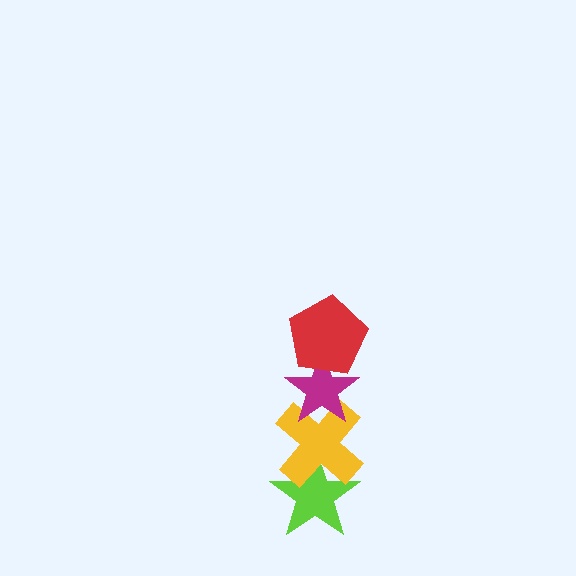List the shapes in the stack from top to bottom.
From top to bottom: the red pentagon, the magenta star, the yellow cross, the lime star.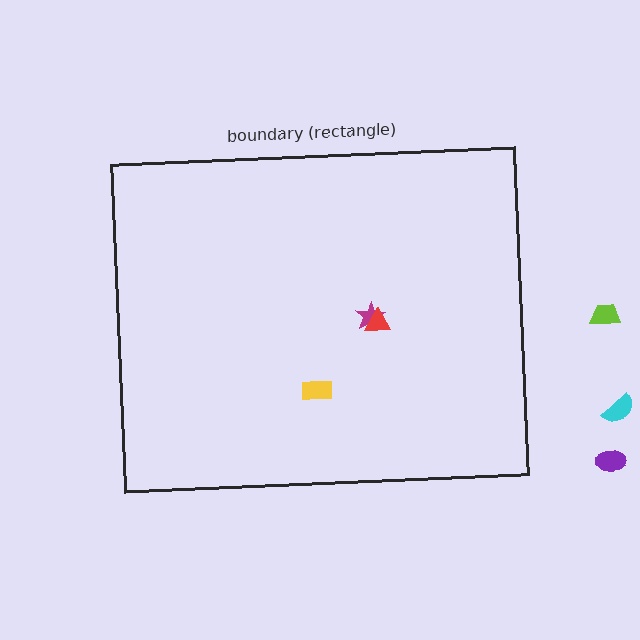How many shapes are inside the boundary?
3 inside, 3 outside.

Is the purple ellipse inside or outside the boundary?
Outside.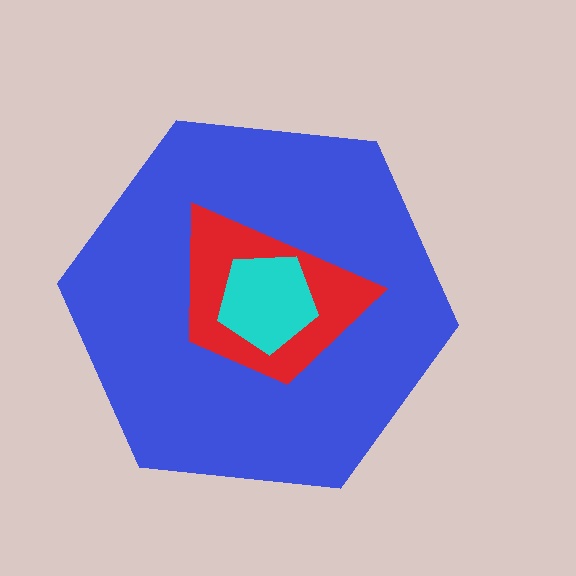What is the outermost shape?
The blue hexagon.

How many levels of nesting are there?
3.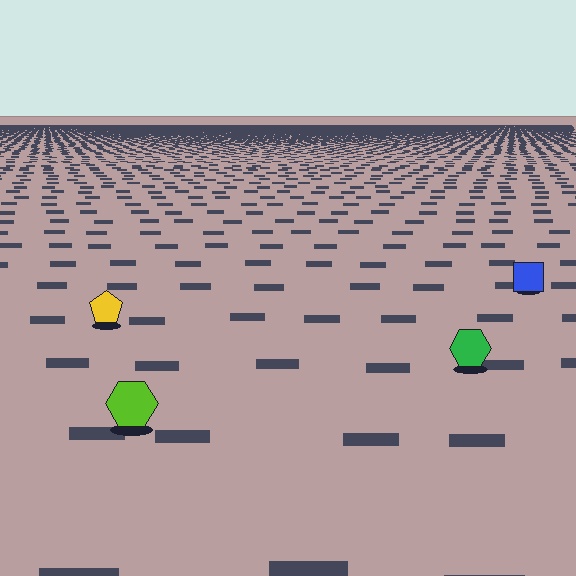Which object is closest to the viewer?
The lime hexagon is closest. The texture marks near it are larger and more spread out.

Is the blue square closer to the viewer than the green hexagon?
No. The green hexagon is closer — you can tell from the texture gradient: the ground texture is coarser near it.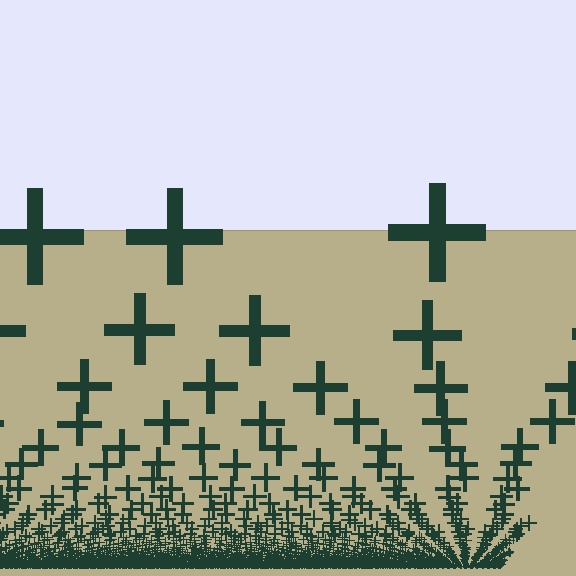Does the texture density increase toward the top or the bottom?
Density increases toward the bottom.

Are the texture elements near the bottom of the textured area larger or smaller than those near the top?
Smaller. The gradient is inverted — elements near the bottom are smaller and denser.